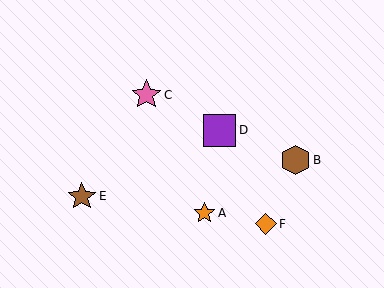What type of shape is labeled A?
Shape A is an orange star.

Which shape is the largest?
The purple square (labeled D) is the largest.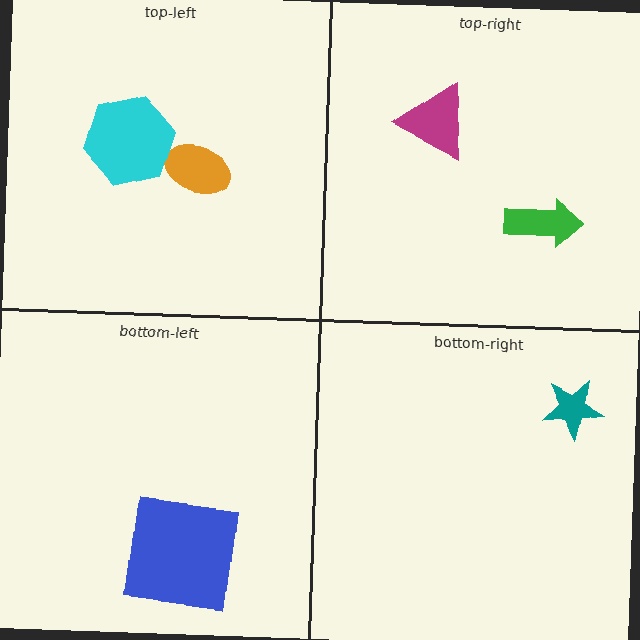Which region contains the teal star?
The bottom-right region.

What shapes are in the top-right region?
The green arrow, the magenta triangle.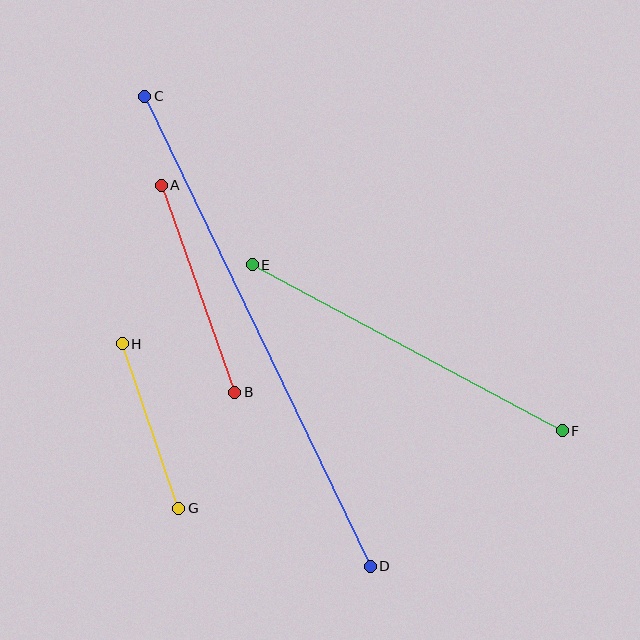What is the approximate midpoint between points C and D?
The midpoint is at approximately (258, 331) pixels.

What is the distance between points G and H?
The distance is approximately 174 pixels.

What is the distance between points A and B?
The distance is approximately 220 pixels.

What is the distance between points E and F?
The distance is approximately 352 pixels.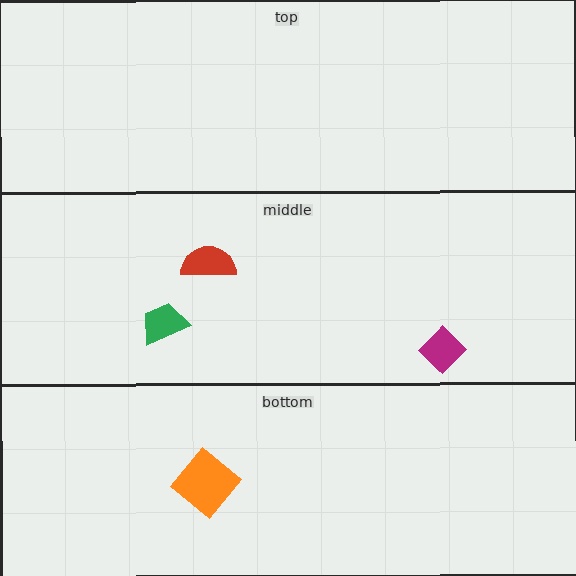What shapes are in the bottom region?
The orange diamond.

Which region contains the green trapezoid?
The middle region.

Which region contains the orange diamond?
The bottom region.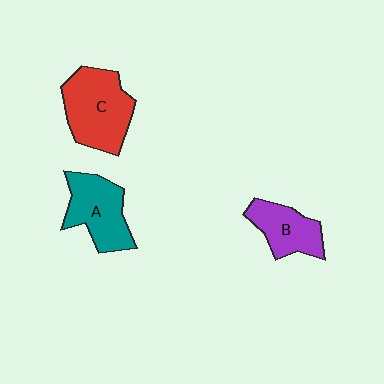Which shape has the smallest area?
Shape B (purple).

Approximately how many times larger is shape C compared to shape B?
Approximately 1.5 times.